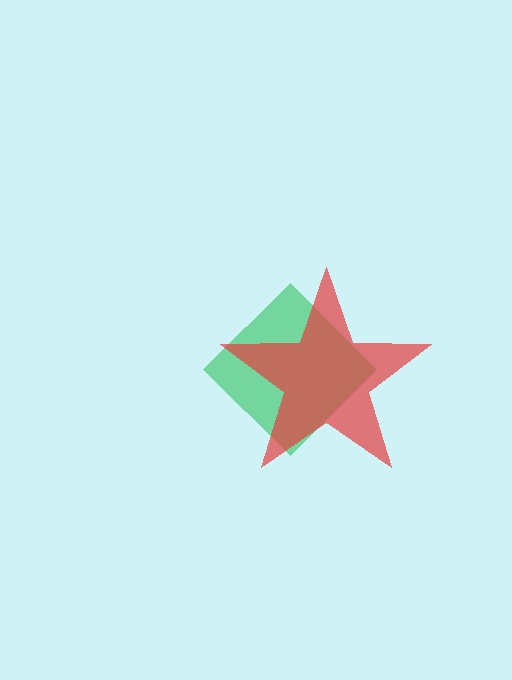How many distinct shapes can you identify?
There are 2 distinct shapes: a green diamond, a red star.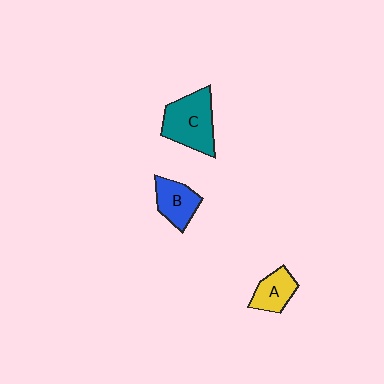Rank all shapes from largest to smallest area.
From largest to smallest: C (teal), B (blue), A (yellow).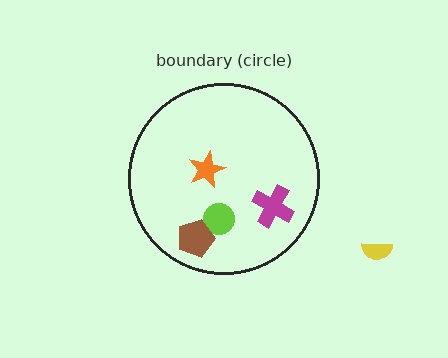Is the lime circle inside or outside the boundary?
Inside.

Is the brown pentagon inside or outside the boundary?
Inside.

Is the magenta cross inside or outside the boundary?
Inside.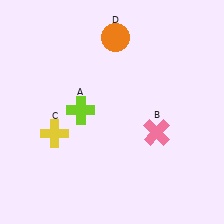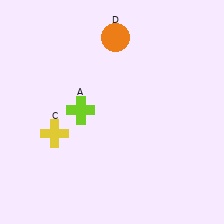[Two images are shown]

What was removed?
The pink cross (B) was removed in Image 2.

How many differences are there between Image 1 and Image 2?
There is 1 difference between the two images.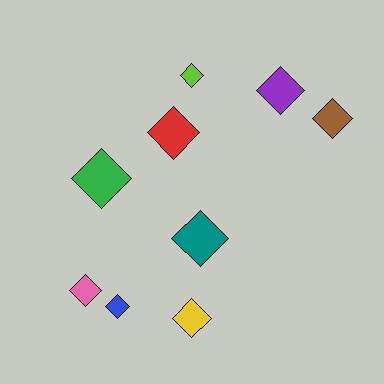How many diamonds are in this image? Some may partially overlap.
There are 9 diamonds.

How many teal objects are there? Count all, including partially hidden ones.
There is 1 teal object.